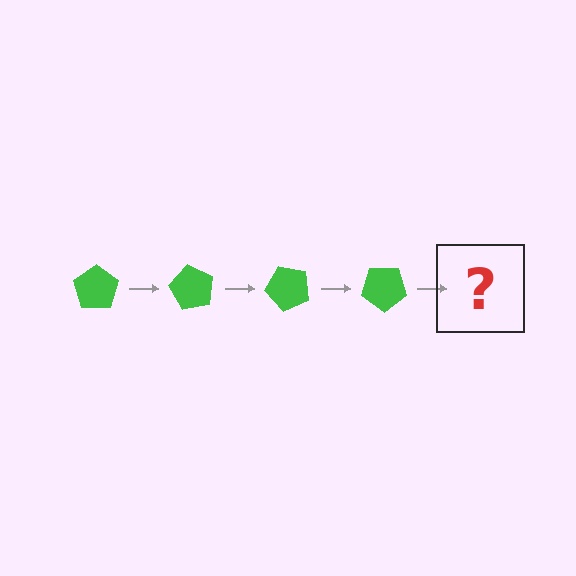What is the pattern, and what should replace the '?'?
The pattern is that the pentagon rotates 60 degrees each step. The '?' should be a green pentagon rotated 240 degrees.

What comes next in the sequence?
The next element should be a green pentagon rotated 240 degrees.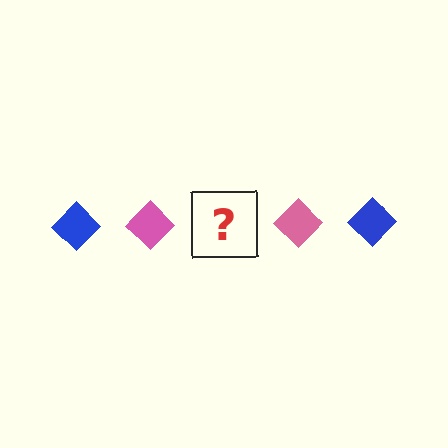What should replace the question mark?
The question mark should be replaced with a blue diamond.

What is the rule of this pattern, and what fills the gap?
The rule is that the pattern cycles through blue, pink diamonds. The gap should be filled with a blue diamond.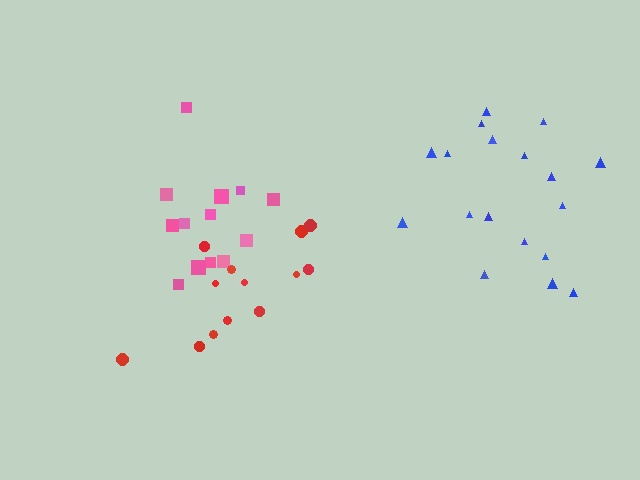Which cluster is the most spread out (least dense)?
Pink.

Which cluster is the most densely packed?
Red.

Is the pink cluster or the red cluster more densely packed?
Red.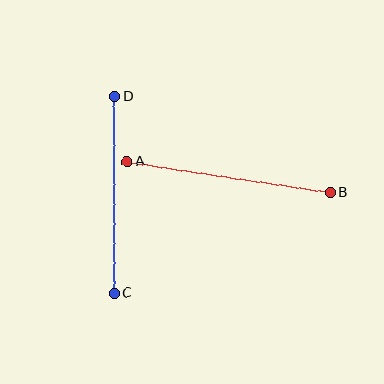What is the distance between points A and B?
The distance is approximately 206 pixels.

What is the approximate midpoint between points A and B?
The midpoint is at approximately (229, 177) pixels.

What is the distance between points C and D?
The distance is approximately 197 pixels.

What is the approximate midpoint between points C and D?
The midpoint is at approximately (115, 195) pixels.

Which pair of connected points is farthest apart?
Points A and B are farthest apart.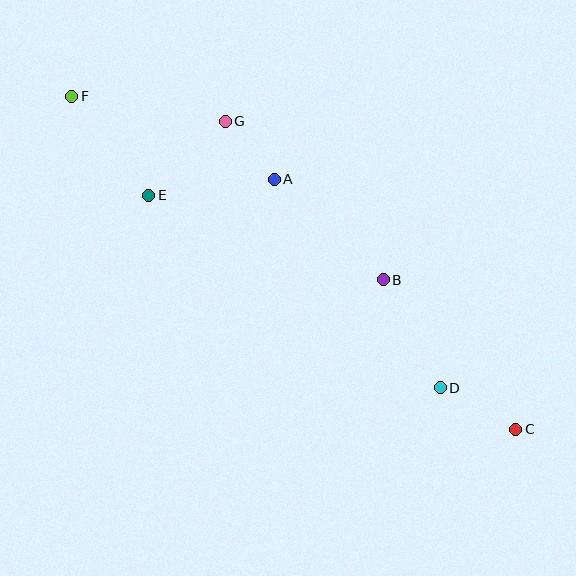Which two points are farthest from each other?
Points C and F are farthest from each other.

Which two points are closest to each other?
Points A and G are closest to each other.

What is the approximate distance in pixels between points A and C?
The distance between A and C is approximately 348 pixels.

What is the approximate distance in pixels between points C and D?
The distance between C and D is approximately 86 pixels.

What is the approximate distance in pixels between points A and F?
The distance between A and F is approximately 219 pixels.